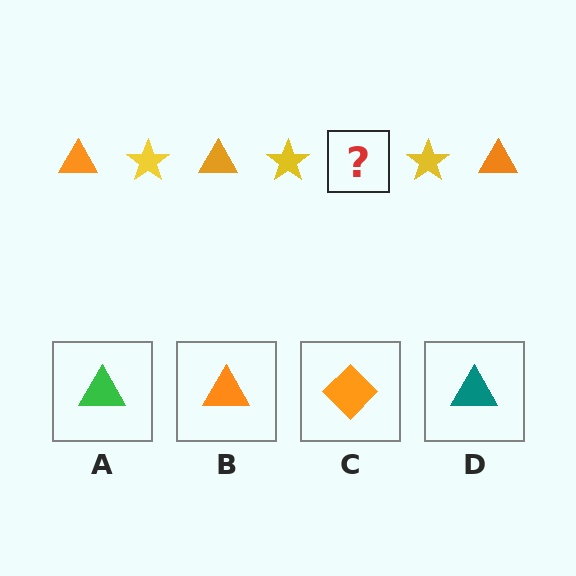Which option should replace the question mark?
Option B.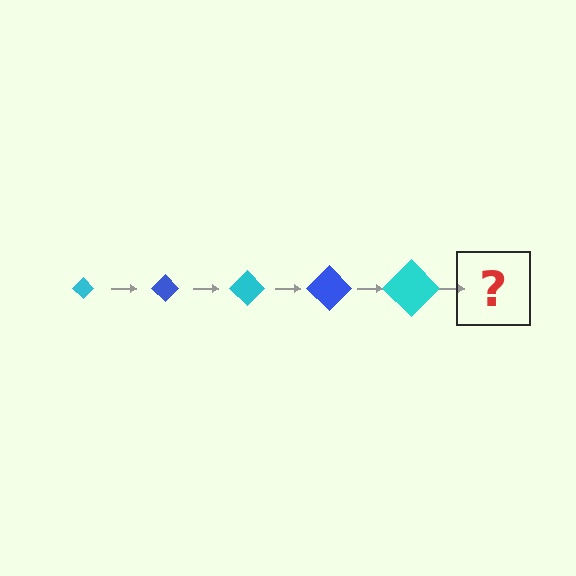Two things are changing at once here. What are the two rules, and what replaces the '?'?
The two rules are that the diamond grows larger each step and the color cycles through cyan and blue. The '?' should be a blue diamond, larger than the previous one.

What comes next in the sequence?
The next element should be a blue diamond, larger than the previous one.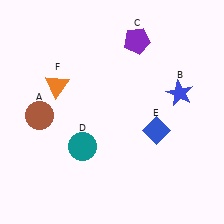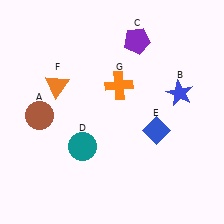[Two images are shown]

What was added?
An orange cross (G) was added in Image 2.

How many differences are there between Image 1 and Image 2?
There is 1 difference between the two images.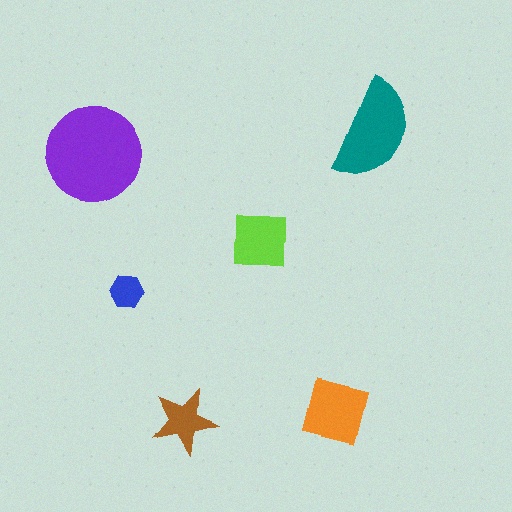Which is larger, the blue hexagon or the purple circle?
The purple circle.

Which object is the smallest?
The blue hexagon.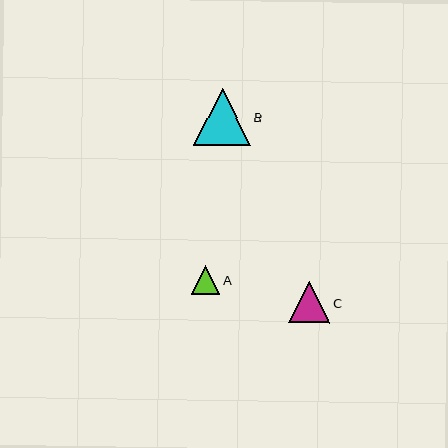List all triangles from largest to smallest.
From largest to smallest: B, C, A.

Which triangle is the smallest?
Triangle A is the smallest with a size of approximately 29 pixels.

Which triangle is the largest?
Triangle B is the largest with a size of approximately 57 pixels.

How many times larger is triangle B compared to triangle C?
Triangle B is approximately 1.4 times the size of triangle C.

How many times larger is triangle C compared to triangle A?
Triangle C is approximately 1.4 times the size of triangle A.